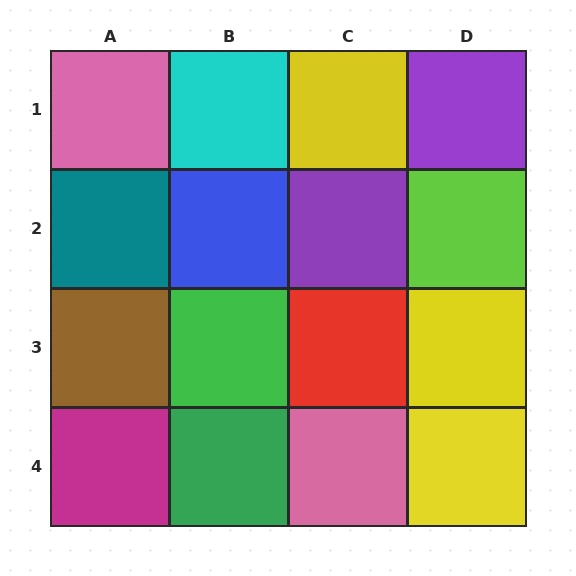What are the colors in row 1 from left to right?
Pink, cyan, yellow, purple.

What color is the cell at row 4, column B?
Green.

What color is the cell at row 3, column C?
Red.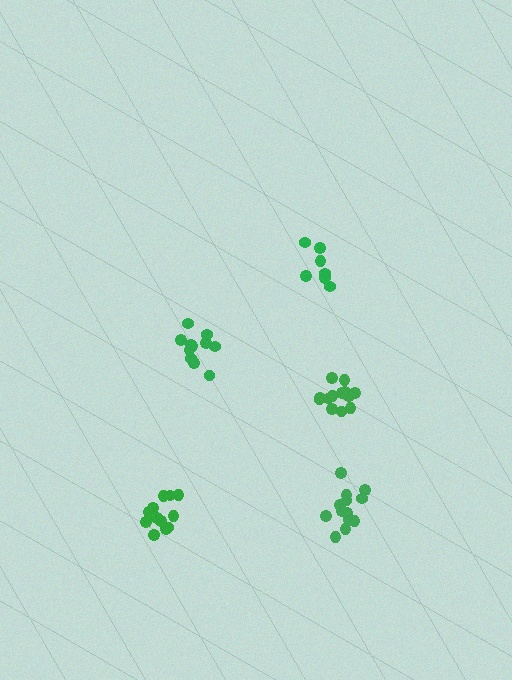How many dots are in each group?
Group 1: 13 dots, Group 2: 13 dots, Group 3: 12 dots, Group 4: 7 dots, Group 5: 12 dots (57 total).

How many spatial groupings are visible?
There are 5 spatial groupings.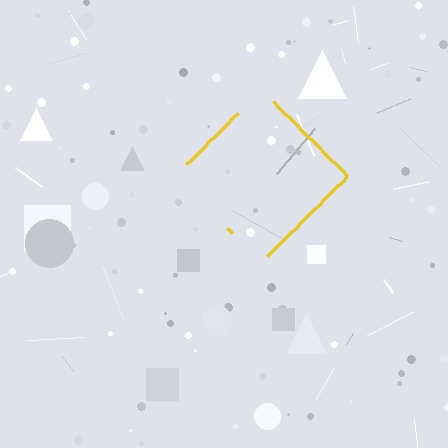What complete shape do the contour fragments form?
The contour fragments form a diamond.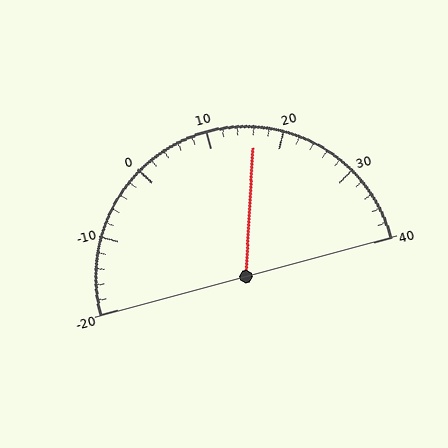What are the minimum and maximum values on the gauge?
The gauge ranges from -20 to 40.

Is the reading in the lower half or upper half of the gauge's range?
The reading is in the upper half of the range (-20 to 40).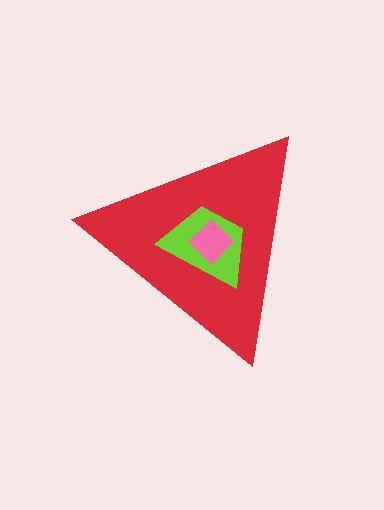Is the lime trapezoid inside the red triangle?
Yes.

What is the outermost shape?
The red triangle.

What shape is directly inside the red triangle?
The lime trapezoid.